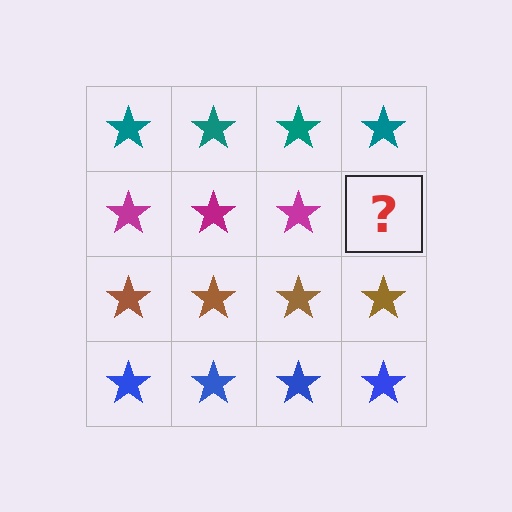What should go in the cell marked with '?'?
The missing cell should contain a magenta star.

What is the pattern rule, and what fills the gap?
The rule is that each row has a consistent color. The gap should be filled with a magenta star.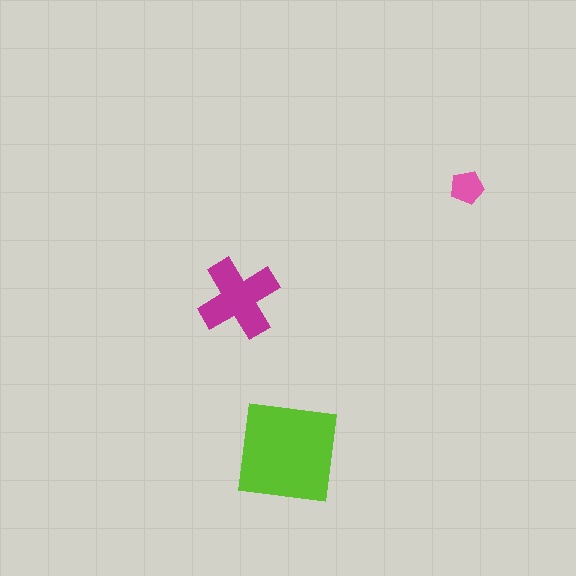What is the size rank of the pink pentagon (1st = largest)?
3rd.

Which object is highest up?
The pink pentagon is topmost.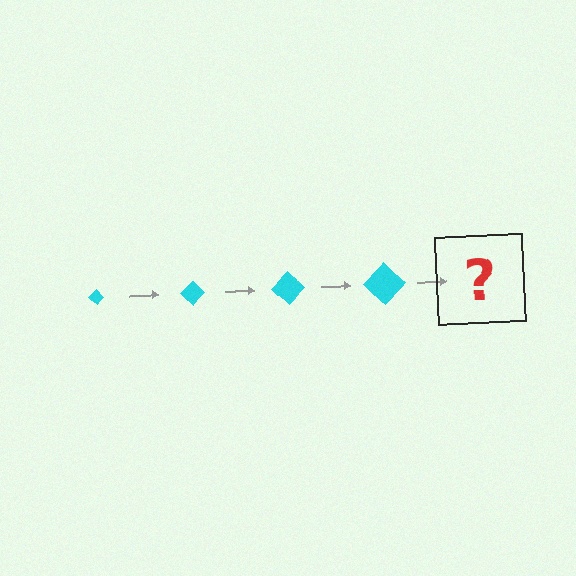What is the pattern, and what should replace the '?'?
The pattern is that the diamond gets progressively larger each step. The '?' should be a cyan diamond, larger than the previous one.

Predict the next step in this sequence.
The next step is a cyan diamond, larger than the previous one.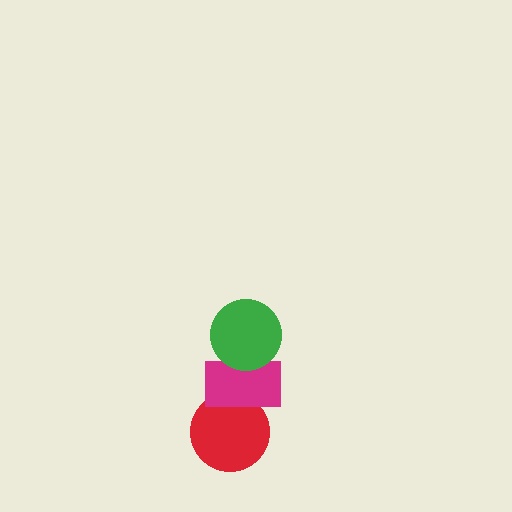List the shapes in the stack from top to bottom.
From top to bottom: the green circle, the magenta rectangle, the red circle.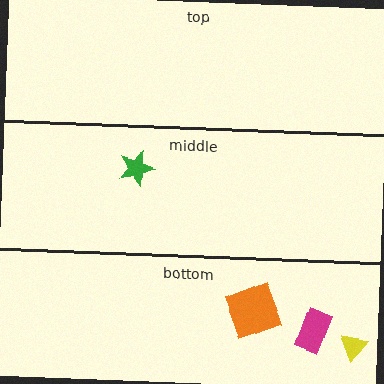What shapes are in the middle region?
The green star.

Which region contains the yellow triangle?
The bottom region.